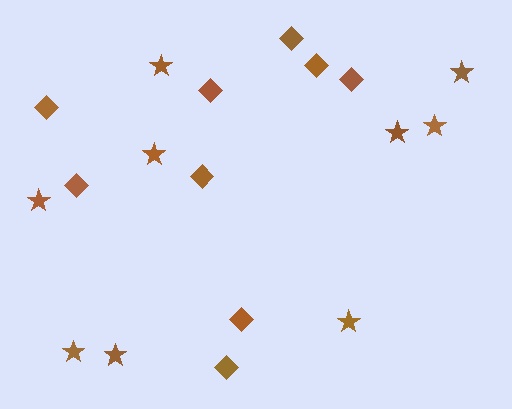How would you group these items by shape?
There are 2 groups: one group of stars (9) and one group of diamonds (9).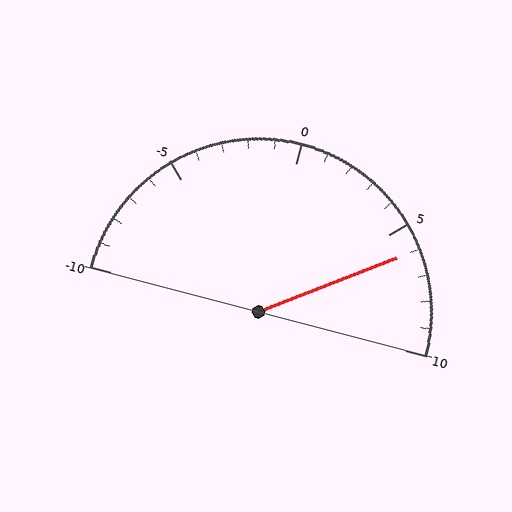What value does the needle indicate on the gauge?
The needle indicates approximately 6.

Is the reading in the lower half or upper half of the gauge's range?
The reading is in the upper half of the range (-10 to 10).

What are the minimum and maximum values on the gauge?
The gauge ranges from -10 to 10.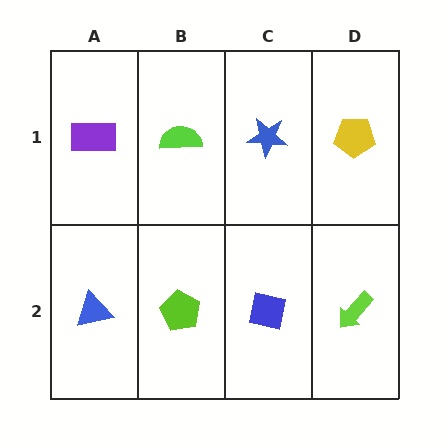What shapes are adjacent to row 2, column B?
A lime semicircle (row 1, column B), a blue triangle (row 2, column A), a blue square (row 2, column C).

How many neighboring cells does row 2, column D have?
2.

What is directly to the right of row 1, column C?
A yellow pentagon.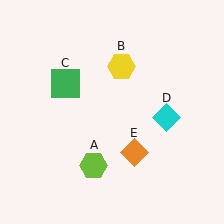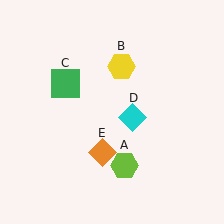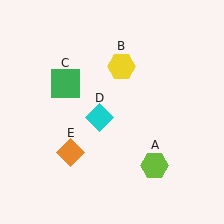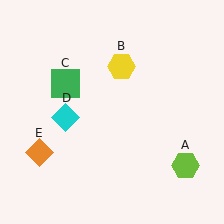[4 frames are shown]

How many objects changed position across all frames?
3 objects changed position: lime hexagon (object A), cyan diamond (object D), orange diamond (object E).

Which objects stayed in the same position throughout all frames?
Yellow hexagon (object B) and green square (object C) remained stationary.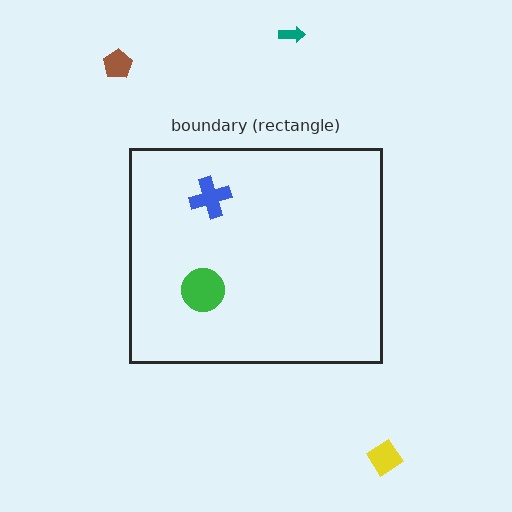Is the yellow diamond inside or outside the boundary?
Outside.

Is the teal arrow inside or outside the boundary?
Outside.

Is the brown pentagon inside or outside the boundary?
Outside.